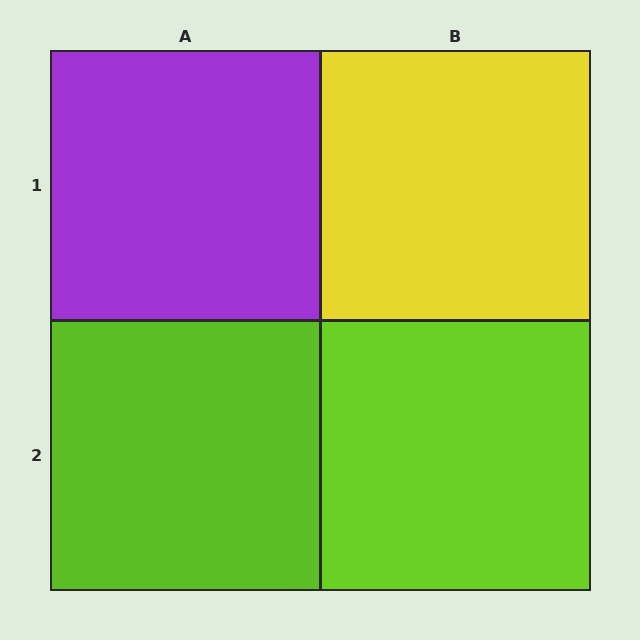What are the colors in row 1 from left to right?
Purple, yellow.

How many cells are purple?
1 cell is purple.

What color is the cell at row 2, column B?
Lime.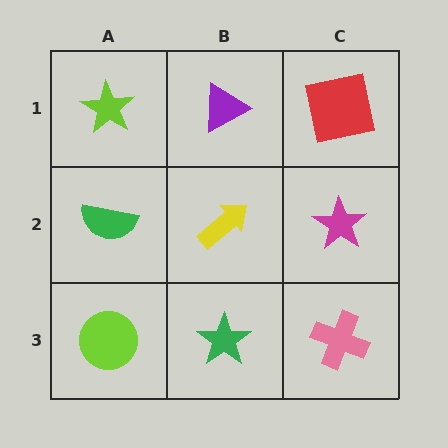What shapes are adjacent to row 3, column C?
A magenta star (row 2, column C), a green star (row 3, column B).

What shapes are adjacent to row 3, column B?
A yellow arrow (row 2, column B), a lime circle (row 3, column A), a pink cross (row 3, column C).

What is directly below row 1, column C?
A magenta star.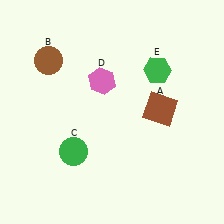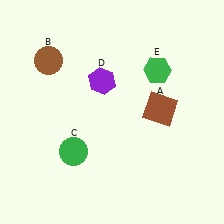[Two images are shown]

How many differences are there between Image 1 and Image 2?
There is 1 difference between the two images.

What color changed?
The hexagon (D) changed from pink in Image 1 to purple in Image 2.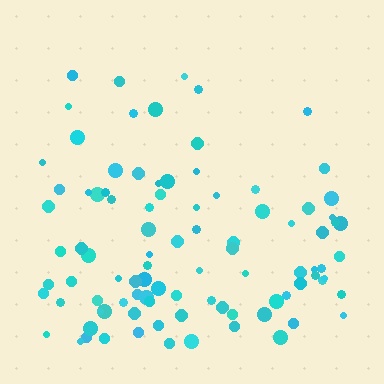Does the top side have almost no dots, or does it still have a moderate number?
Still a moderate number, just noticeably fewer than the bottom.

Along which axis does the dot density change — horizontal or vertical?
Vertical.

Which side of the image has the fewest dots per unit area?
The top.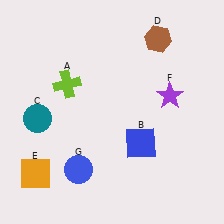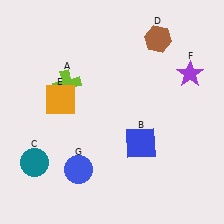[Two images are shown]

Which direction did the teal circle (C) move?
The teal circle (C) moved down.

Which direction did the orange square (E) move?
The orange square (E) moved up.